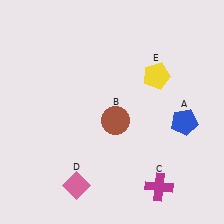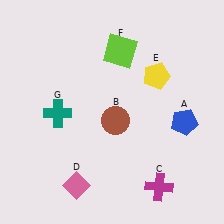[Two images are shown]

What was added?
A lime square (F), a teal cross (G) were added in Image 2.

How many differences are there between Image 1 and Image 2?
There are 2 differences between the two images.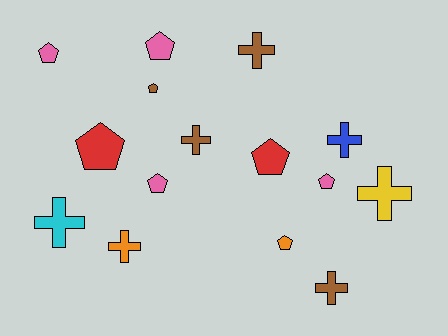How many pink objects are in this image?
There are 4 pink objects.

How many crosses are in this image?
There are 7 crosses.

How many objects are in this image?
There are 15 objects.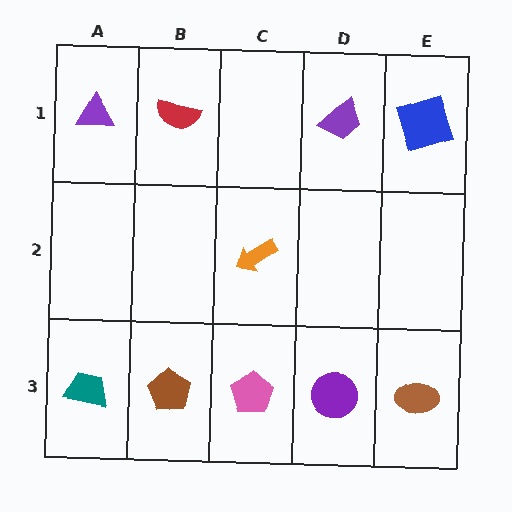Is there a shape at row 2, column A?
No, that cell is empty.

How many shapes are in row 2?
1 shape.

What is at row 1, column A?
A purple triangle.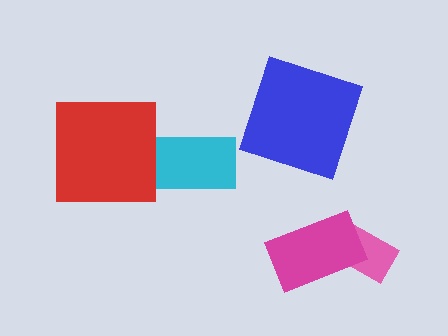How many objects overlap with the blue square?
0 objects overlap with the blue square.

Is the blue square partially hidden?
No, no other shape covers it.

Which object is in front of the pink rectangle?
The magenta rectangle is in front of the pink rectangle.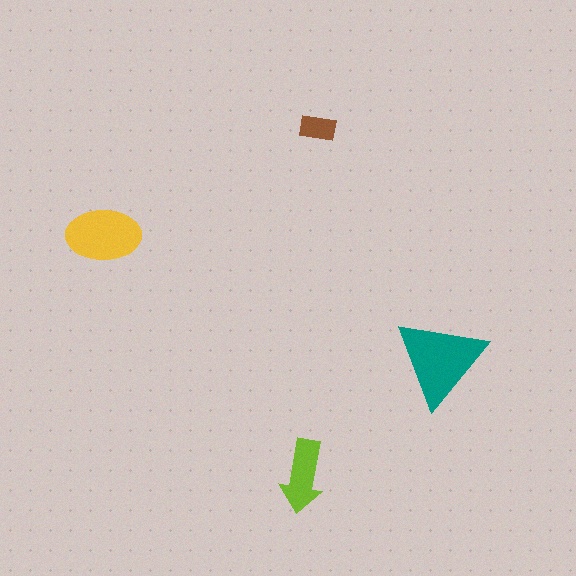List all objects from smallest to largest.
The brown rectangle, the lime arrow, the yellow ellipse, the teal triangle.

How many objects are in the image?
There are 4 objects in the image.